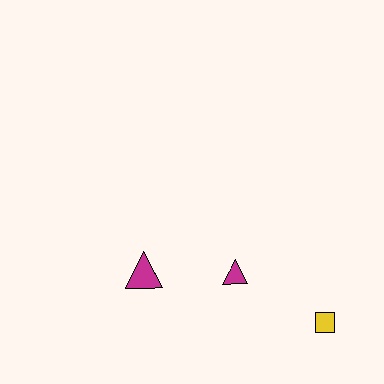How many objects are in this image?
There are 3 objects.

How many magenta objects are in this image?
There are 2 magenta objects.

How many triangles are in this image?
There are 2 triangles.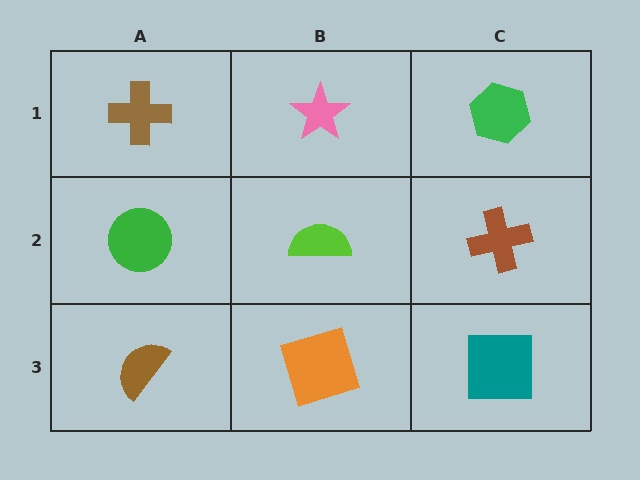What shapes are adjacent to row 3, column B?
A lime semicircle (row 2, column B), a brown semicircle (row 3, column A), a teal square (row 3, column C).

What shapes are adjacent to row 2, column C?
A green hexagon (row 1, column C), a teal square (row 3, column C), a lime semicircle (row 2, column B).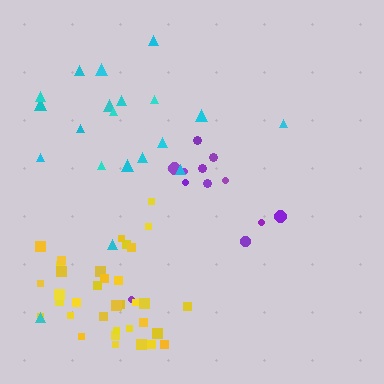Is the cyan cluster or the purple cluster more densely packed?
Cyan.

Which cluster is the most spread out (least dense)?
Purple.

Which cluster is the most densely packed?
Yellow.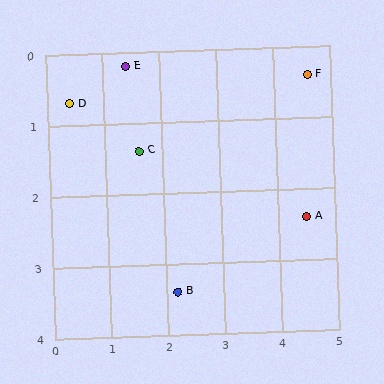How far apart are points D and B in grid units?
Points D and B are about 3.2 grid units apart.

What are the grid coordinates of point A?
Point A is at approximately (4.5, 2.4).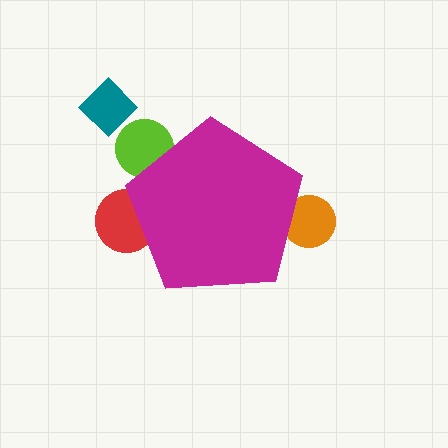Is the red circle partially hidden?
Yes, the red circle is partially hidden behind the magenta pentagon.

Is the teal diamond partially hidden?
No, the teal diamond is fully visible.